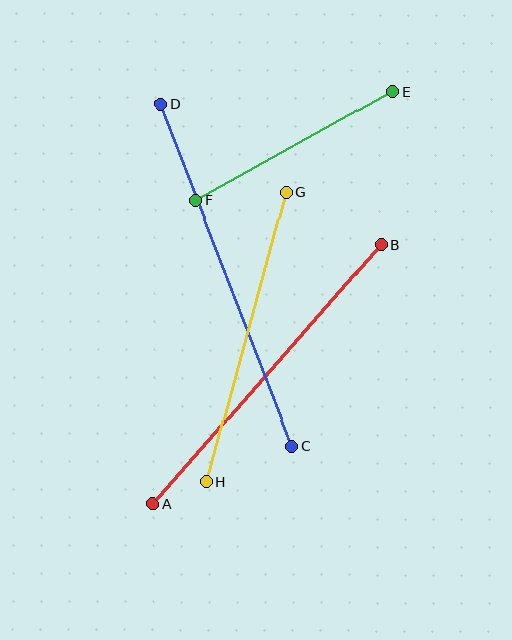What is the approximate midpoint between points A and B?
The midpoint is at approximately (267, 374) pixels.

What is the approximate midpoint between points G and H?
The midpoint is at approximately (246, 337) pixels.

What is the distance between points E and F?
The distance is approximately 225 pixels.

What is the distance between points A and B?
The distance is approximately 345 pixels.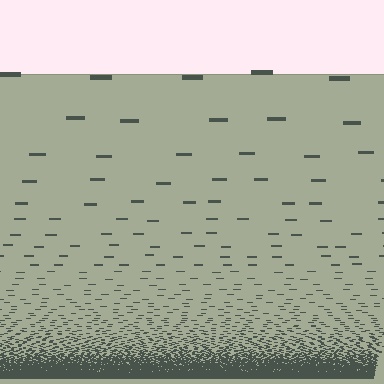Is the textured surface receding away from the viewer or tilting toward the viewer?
The surface appears to tilt toward the viewer. Texture elements get larger and sparser toward the top.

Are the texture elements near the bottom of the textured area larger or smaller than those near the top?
Smaller. The gradient is inverted — elements near the bottom are smaller and denser.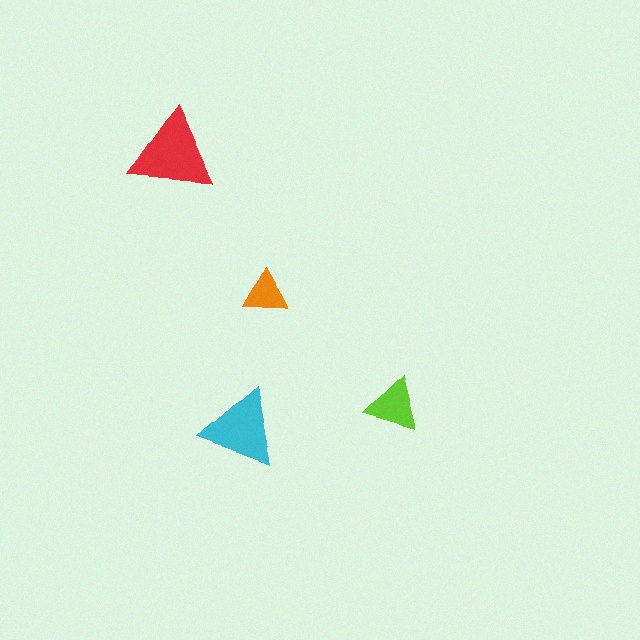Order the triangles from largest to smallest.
the red one, the cyan one, the lime one, the orange one.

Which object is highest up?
The red triangle is topmost.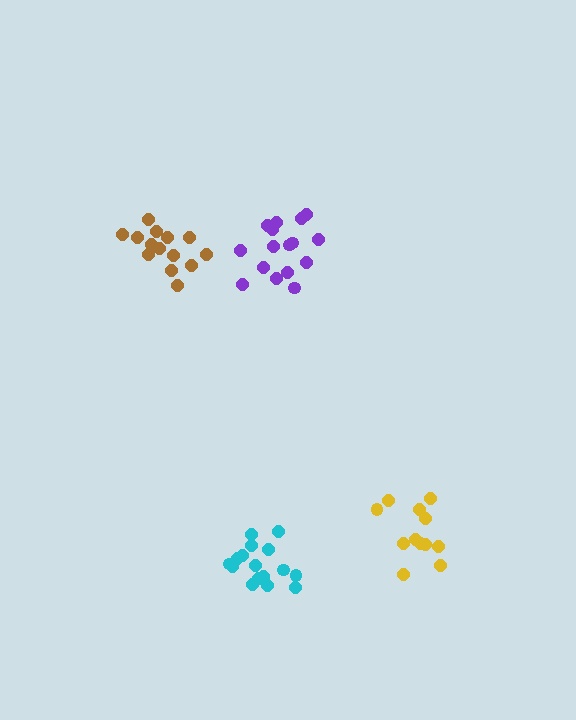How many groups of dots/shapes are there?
There are 4 groups.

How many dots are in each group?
Group 1: 16 dots, Group 2: 14 dots, Group 3: 12 dots, Group 4: 16 dots (58 total).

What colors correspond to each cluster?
The clusters are colored: purple, brown, yellow, cyan.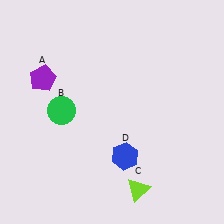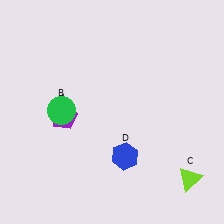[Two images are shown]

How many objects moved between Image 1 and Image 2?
2 objects moved between the two images.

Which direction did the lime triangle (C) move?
The lime triangle (C) moved right.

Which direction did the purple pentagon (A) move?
The purple pentagon (A) moved down.